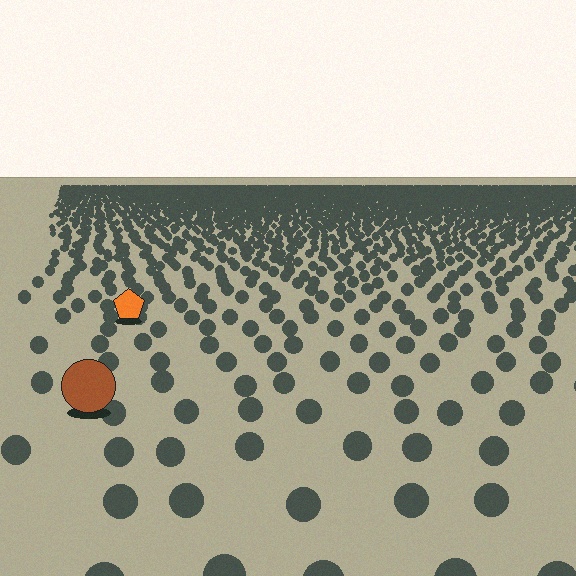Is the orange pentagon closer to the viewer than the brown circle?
No. The brown circle is closer — you can tell from the texture gradient: the ground texture is coarser near it.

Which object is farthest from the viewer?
The orange pentagon is farthest from the viewer. It appears smaller and the ground texture around it is denser.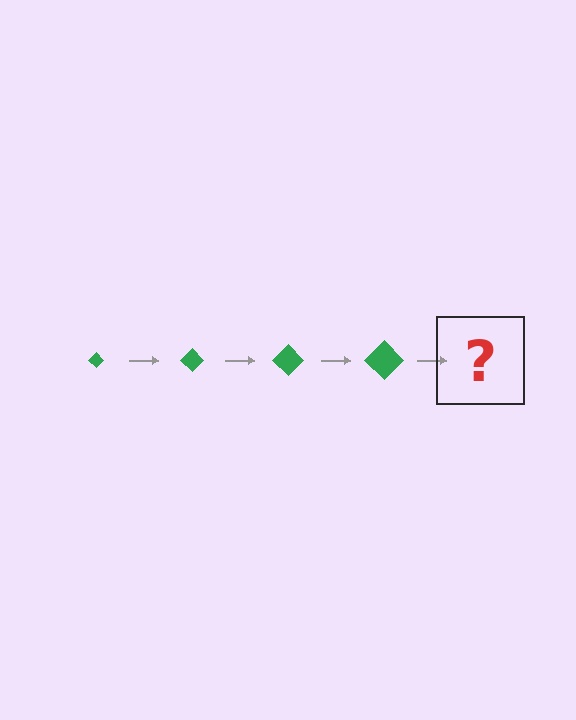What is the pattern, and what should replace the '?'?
The pattern is that the diamond gets progressively larger each step. The '?' should be a green diamond, larger than the previous one.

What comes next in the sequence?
The next element should be a green diamond, larger than the previous one.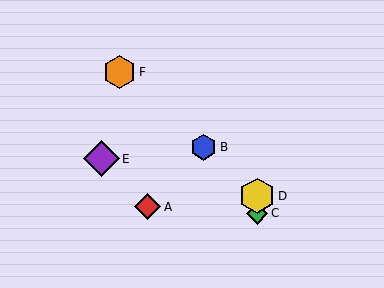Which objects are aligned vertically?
Objects C, D are aligned vertically.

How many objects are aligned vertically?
2 objects (C, D) are aligned vertically.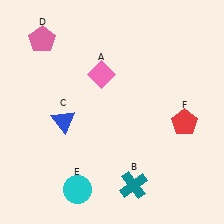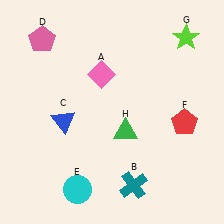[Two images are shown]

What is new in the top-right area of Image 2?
A lime star (G) was added in the top-right area of Image 2.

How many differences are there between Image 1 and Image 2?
There are 2 differences between the two images.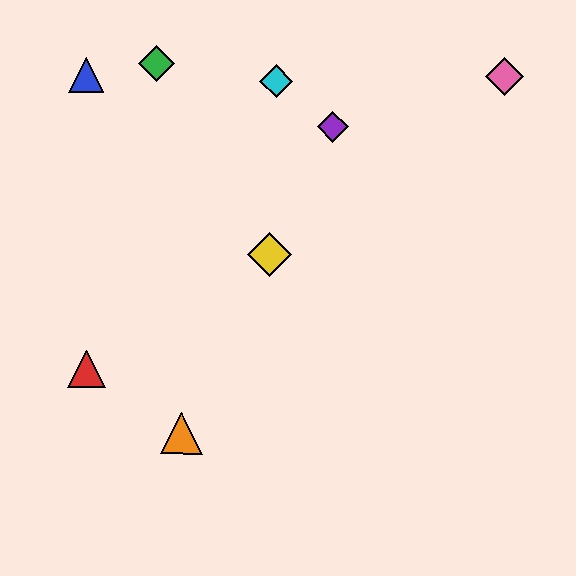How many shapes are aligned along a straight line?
3 shapes (the yellow diamond, the purple diamond, the orange triangle) are aligned along a straight line.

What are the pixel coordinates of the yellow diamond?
The yellow diamond is at (270, 255).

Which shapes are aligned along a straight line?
The yellow diamond, the purple diamond, the orange triangle are aligned along a straight line.